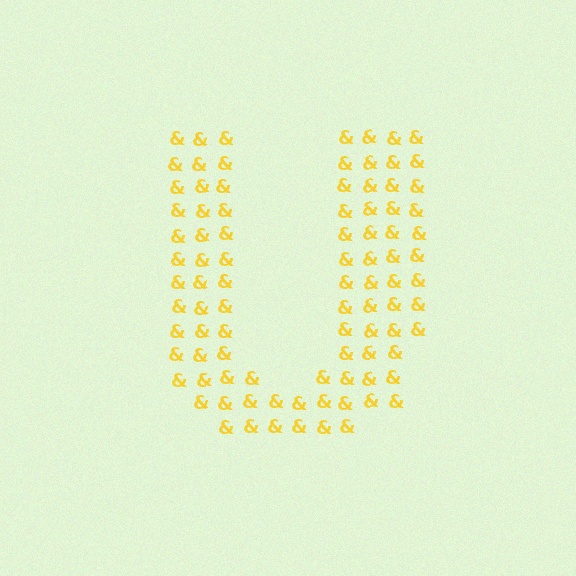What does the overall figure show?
The overall figure shows the letter U.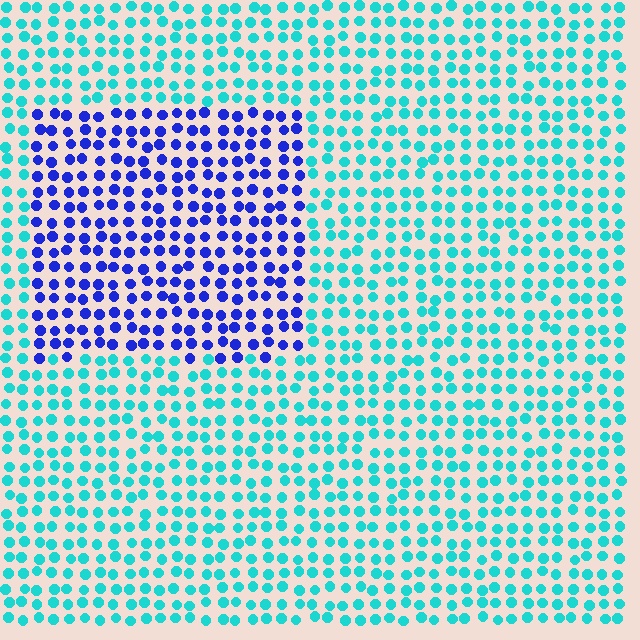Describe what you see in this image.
The image is filled with small cyan elements in a uniform arrangement. A rectangle-shaped region is visible where the elements are tinted to a slightly different hue, forming a subtle color boundary.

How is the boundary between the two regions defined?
The boundary is defined purely by a slight shift in hue (about 59 degrees). Spacing, size, and orientation are identical on both sides.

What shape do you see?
I see a rectangle.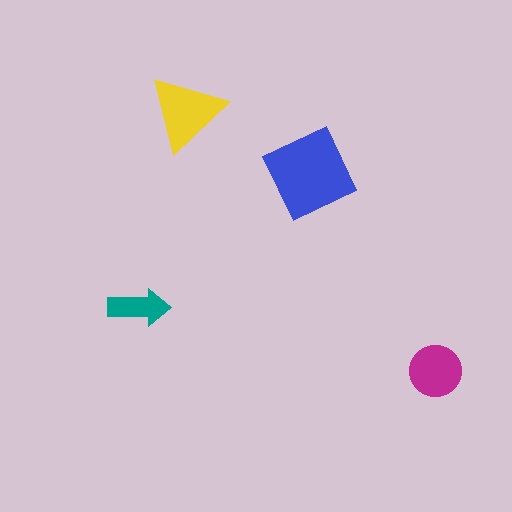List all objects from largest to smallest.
The blue diamond, the yellow triangle, the magenta circle, the teal arrow.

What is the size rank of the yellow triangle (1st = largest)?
2nd.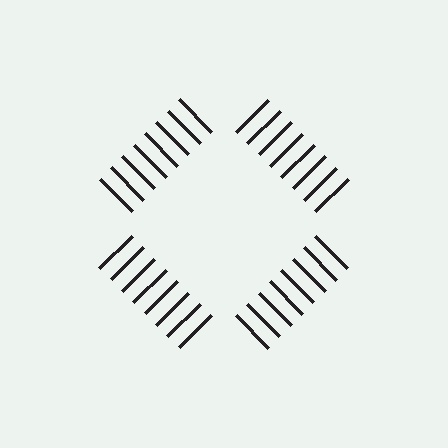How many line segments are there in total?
32 — 8 along each of the 4 edges.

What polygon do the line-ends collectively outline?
An illusory square — the line segments terminate on its edges but no continuous stroke is drawn.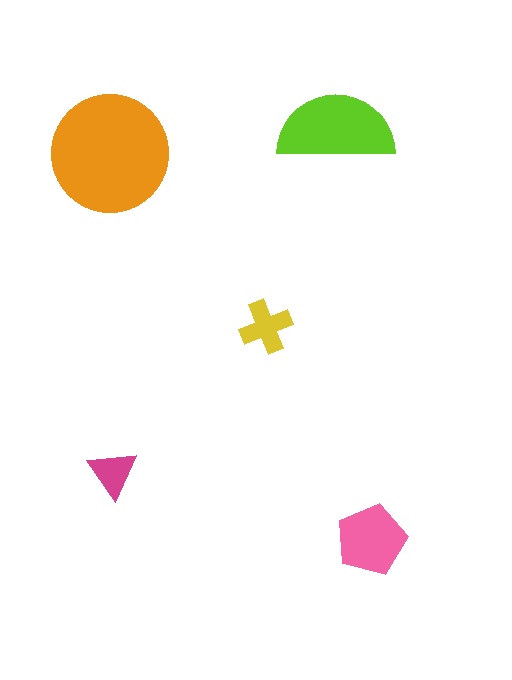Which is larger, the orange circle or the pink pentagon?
The orange circle.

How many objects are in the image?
There are 5 objects in the image.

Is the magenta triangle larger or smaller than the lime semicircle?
Smaller.